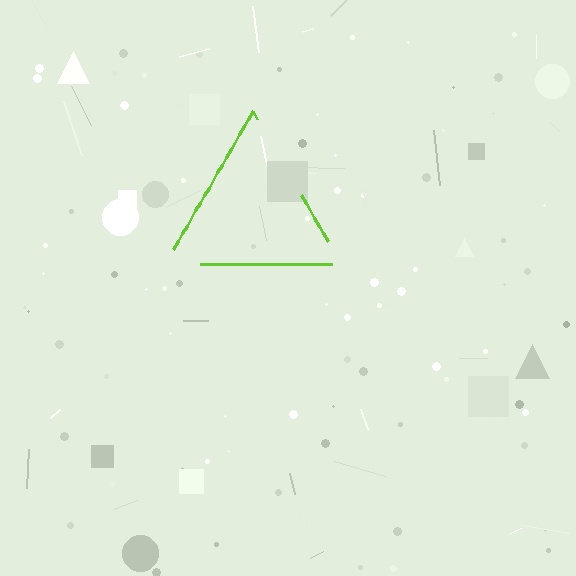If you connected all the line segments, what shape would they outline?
They would outline a triangle.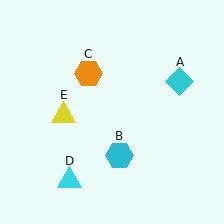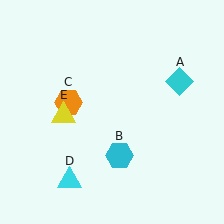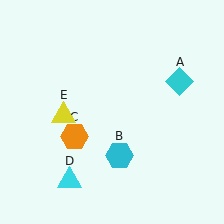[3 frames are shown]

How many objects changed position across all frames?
1 object changed position: orange hexagon (object C).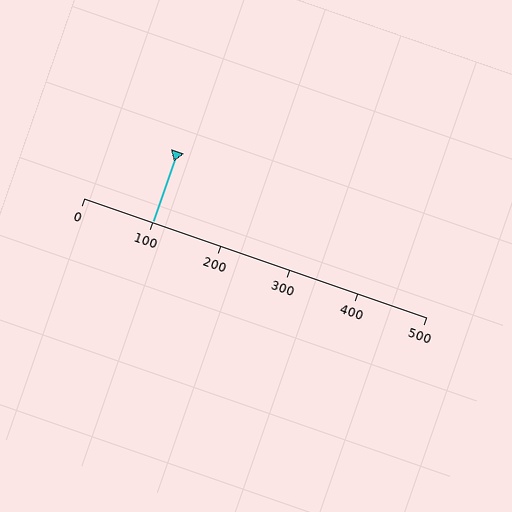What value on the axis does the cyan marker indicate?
The marker indicates approximately 100.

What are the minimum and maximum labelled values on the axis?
The axis runs from 0 to 500.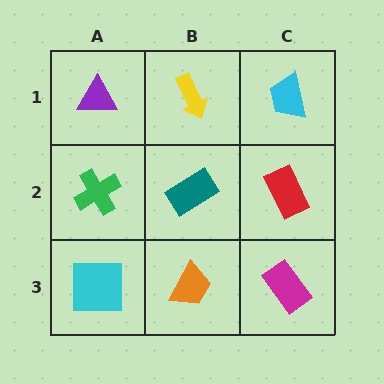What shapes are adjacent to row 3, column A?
A green cross (row 2, column A), an orange trapezoid (row 3, column B).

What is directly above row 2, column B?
A yellow arrow.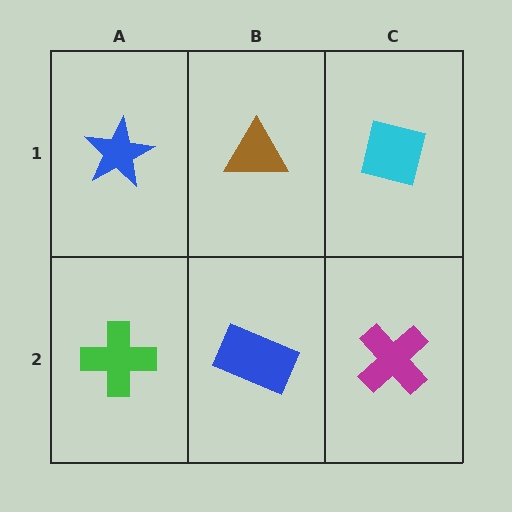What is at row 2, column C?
A magenta cross.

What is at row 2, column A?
A green cross.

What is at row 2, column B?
A blue rectangle.